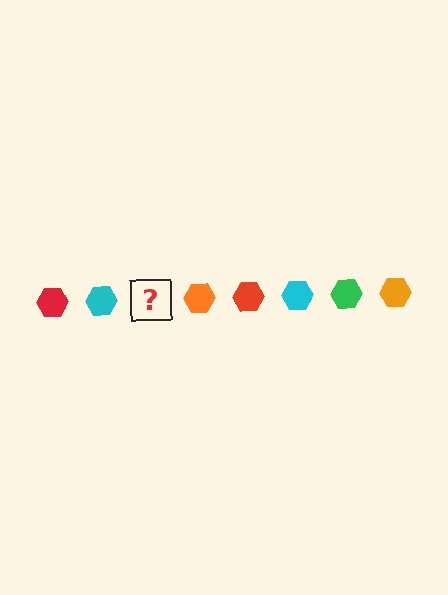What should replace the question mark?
The question mark should be replaced with a green hexagon.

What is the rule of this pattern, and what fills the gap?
The rule is that the pattern cycles through red, cyan, green, orange hexagons. The gap should be filled with a green hexagon.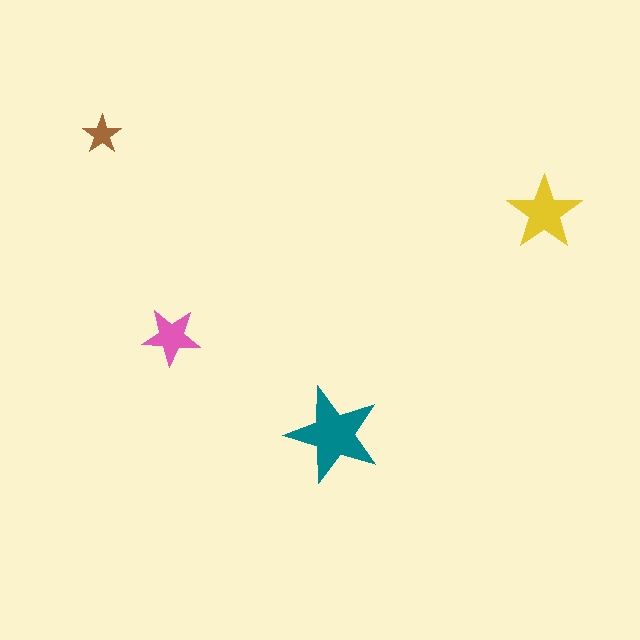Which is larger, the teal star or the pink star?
The teal one.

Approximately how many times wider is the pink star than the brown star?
About 1.5 times wider.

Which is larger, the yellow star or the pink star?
The yellow one.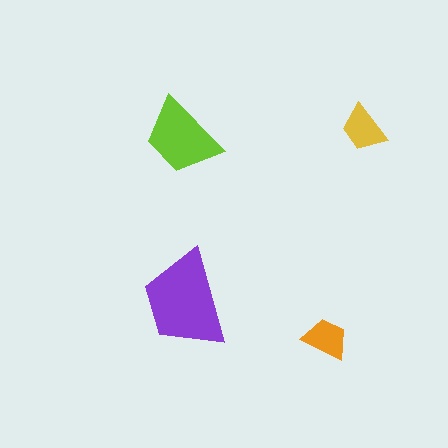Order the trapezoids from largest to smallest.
the purple one, the lime one, the yellow one, the orange one.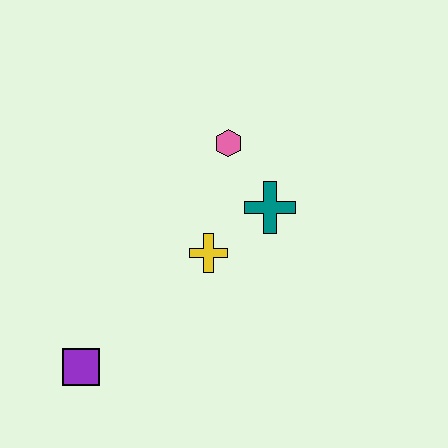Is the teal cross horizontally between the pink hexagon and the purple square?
No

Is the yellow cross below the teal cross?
Yes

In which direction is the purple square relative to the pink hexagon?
The purple square is below the pink hexagon.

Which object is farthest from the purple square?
The pink hexagon is farthest from the purple square.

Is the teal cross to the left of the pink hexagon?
No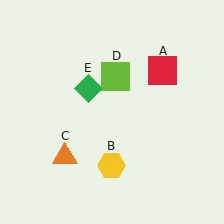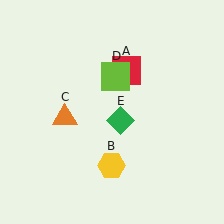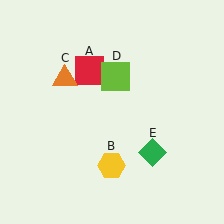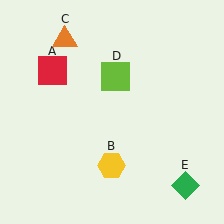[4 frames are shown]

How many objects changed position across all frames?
3 objects changed position: red square (object A), orange triangle (object C), green diamond (object E).